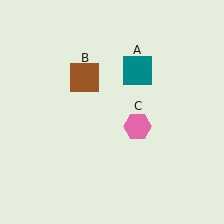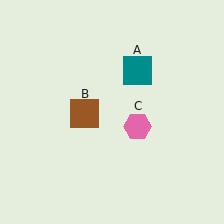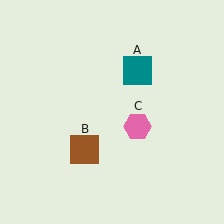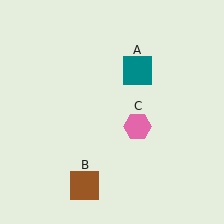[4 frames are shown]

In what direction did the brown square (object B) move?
The brown square (object B) moved down.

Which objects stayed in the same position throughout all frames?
Teal square (object A) and pink hexagon (object C) remained stationary.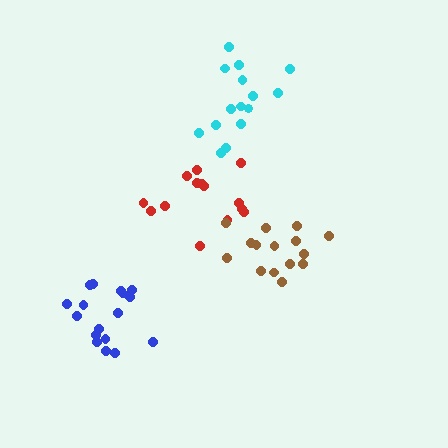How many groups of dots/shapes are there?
There are 4 groups.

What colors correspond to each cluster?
The clusters are colored: red, brown, blue, cyan.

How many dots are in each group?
Group 1: 14 dots, Group 2: 15 dots, Group 3: 17 dots, Group 4: 15 dots (61 total).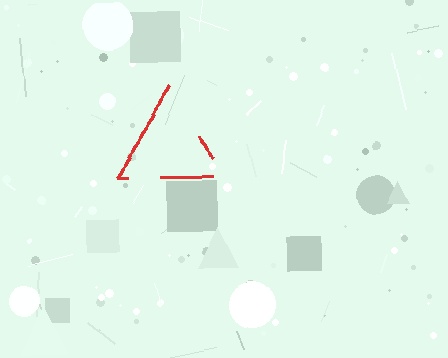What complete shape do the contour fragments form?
The contour fragments form a triangle.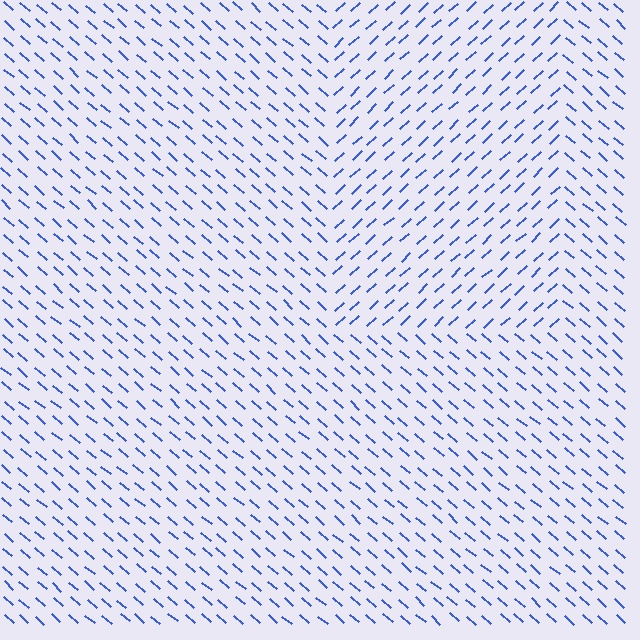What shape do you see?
I see a rectangle.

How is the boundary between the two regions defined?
The boundary is defined purely by a change in line orientation (approximately 83 degrees difference). All lines are the same color and thickness.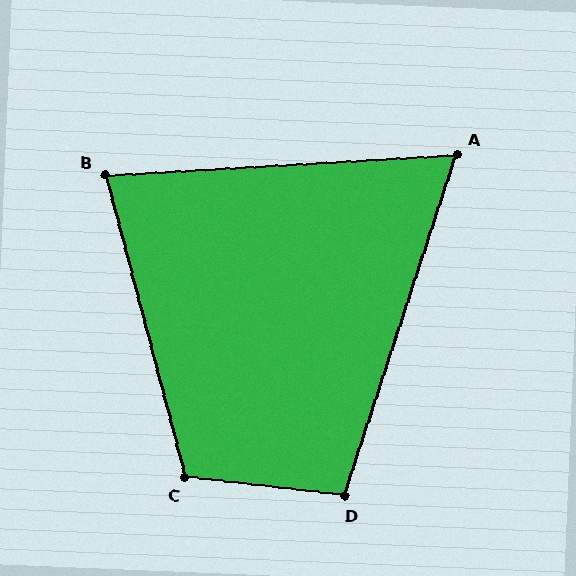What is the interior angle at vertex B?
Approximately 79 degrees (acute).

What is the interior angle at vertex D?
Approximately 101 degrees (obtuse).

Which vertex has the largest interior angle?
C, at approximately 112 degrees.